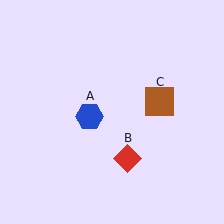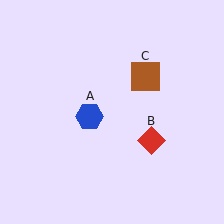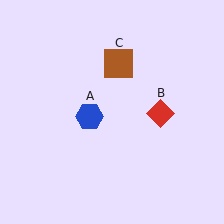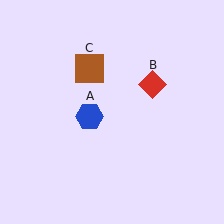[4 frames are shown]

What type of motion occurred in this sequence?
The red diamond (object B), brown square (object C) rotated counterclockwise around the center of the scene.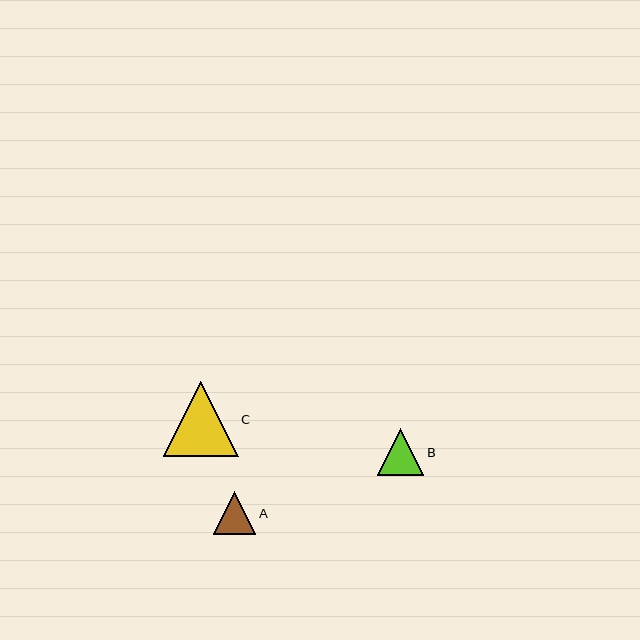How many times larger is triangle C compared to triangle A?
Triangle C is approximately 1.8 times the size of triangle A.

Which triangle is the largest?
Triangle C is the largest with a size of approximately 75 pixels.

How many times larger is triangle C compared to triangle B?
Triangle C is approximately 1.6 times the size of triangle B.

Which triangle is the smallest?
Triangle A is the smallest with a size of approximately 43 pixels.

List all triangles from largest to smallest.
From largest to smallest: C, B, A.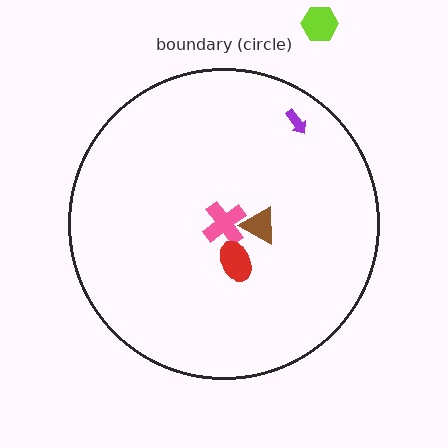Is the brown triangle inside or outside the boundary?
Inside.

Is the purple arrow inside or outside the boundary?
Inside.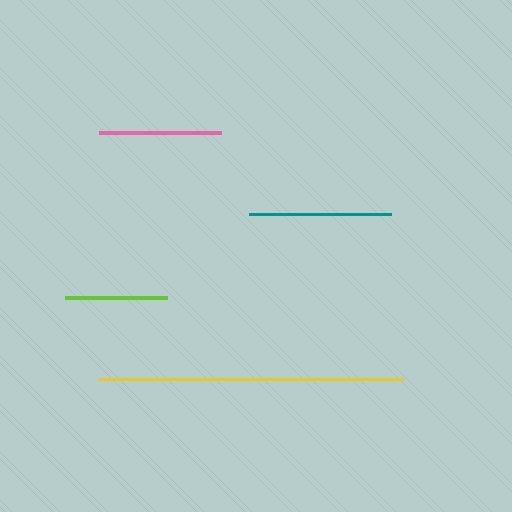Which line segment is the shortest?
The lime line is the shortest at approximately 102 pixels.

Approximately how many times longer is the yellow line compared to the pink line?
The yellow line is approximately 2.5 times the length of the pink line.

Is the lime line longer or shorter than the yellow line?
The yellow line is longer than the lime line.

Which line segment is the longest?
The yellow line is the longest at approximately 304 pixels.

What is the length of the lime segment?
The lime segment is approximately 102 pixels long.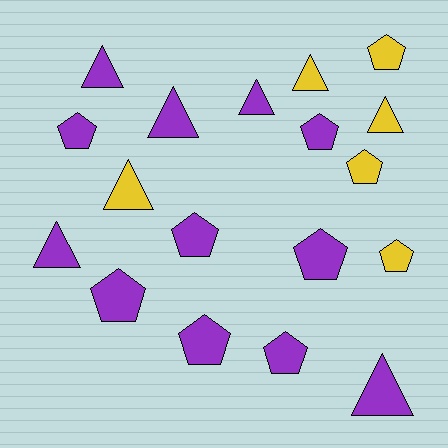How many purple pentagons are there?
There are 7 purple pentagons.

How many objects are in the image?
There are 18 objects.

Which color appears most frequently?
Purple, with 12 objects.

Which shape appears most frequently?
Pentagon, with 10 objects.